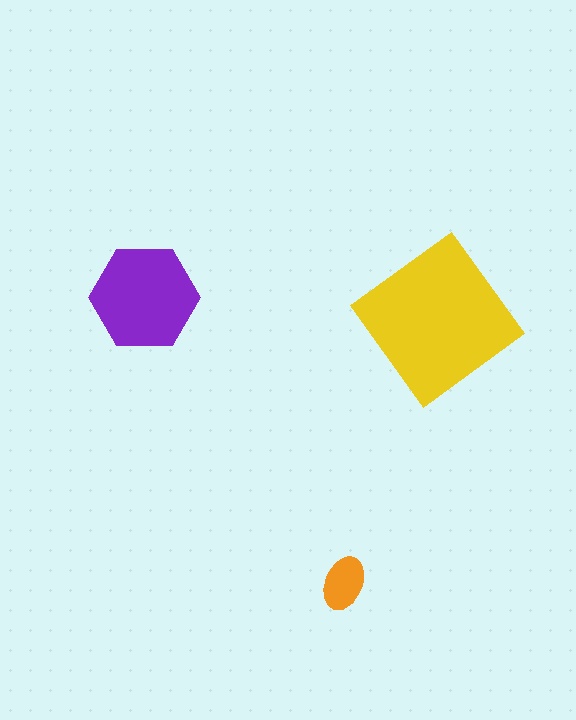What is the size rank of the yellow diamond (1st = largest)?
1st.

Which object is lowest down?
The orange ellipse is bottommost.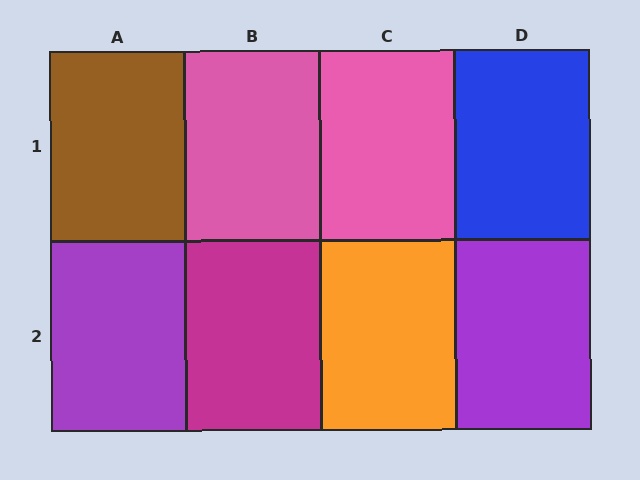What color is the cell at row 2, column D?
Purple.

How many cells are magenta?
1 cell is magenta.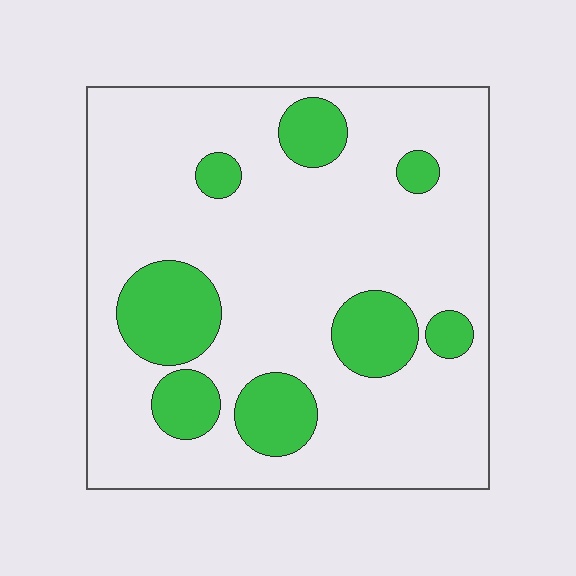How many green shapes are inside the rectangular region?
8.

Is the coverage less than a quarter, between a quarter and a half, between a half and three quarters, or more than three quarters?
Less than a quarter.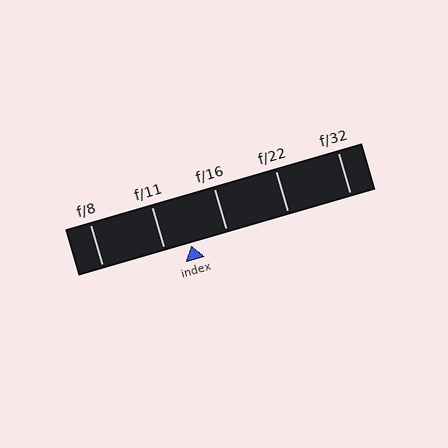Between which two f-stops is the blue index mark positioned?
The index mark is between f/11 and f/16.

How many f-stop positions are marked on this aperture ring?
There are 5 f-stop positions marked.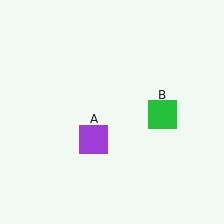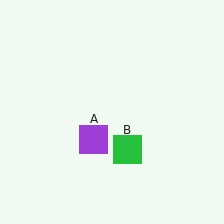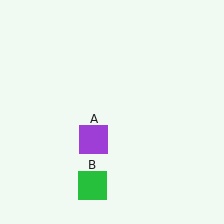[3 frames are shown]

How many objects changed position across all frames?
1 object changed position: green square (object B).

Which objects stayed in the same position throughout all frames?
Purple square (object A) remained stationary.